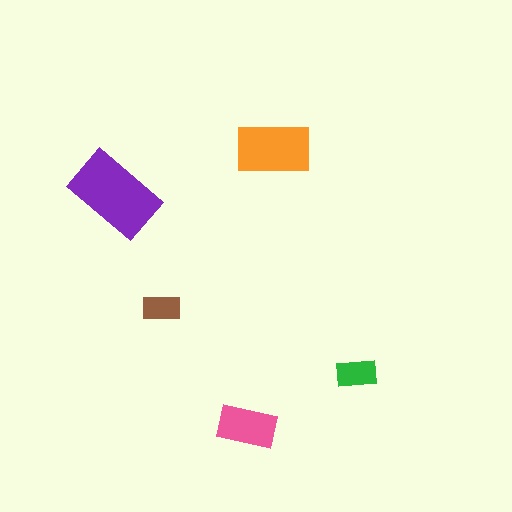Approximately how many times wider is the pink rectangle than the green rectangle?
About 1.5 times wider.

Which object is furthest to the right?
The green rectangle is rightmost.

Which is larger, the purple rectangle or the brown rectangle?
The purple one.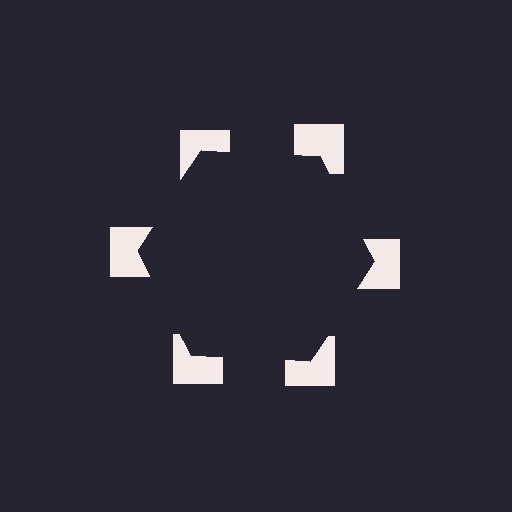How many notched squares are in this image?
There are 6 — one at each vertex of the illusory hexagon.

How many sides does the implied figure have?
6 sides.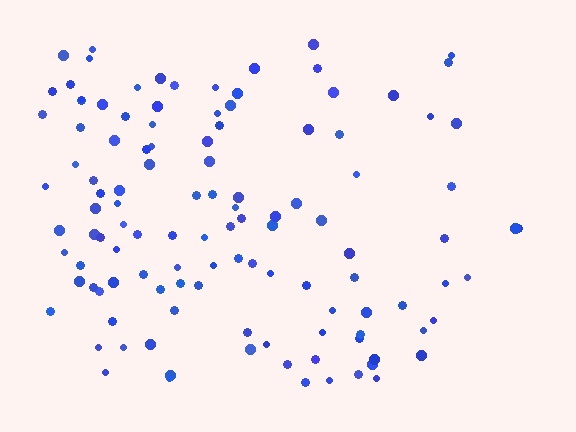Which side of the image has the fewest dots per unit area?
The right.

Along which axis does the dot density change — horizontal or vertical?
Horizontal.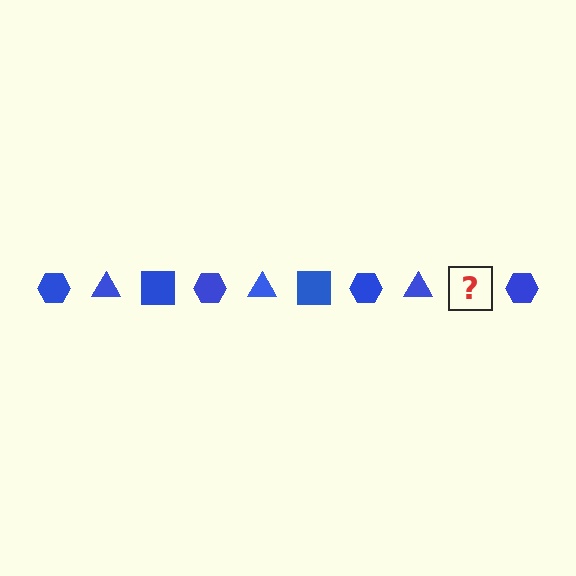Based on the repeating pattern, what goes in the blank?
The blank should be a blue square.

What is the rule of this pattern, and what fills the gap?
The rule is that the pattern cycles through hexagon, triangle, square shapes in blue. The gap should be filled with a blue square.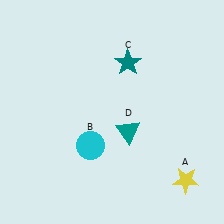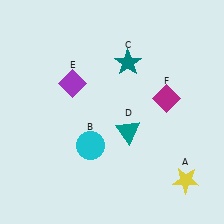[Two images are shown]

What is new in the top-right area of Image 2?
A magenta diamond (F) was added in the top-right area of Image 2.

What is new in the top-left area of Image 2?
A purple diamond (E) was added in the top-left area of Image 2.